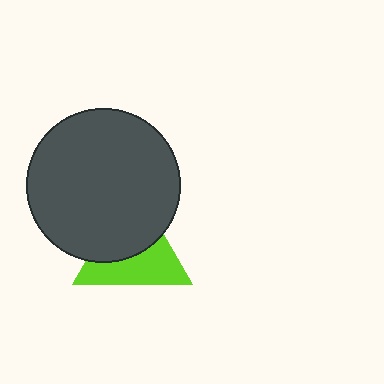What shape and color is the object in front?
The object in front is a dark gray circle.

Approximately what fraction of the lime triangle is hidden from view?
Roughly 50% of the lime triangle is hidden behind the dark gray circle.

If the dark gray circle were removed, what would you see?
You would see the complete lime triangle.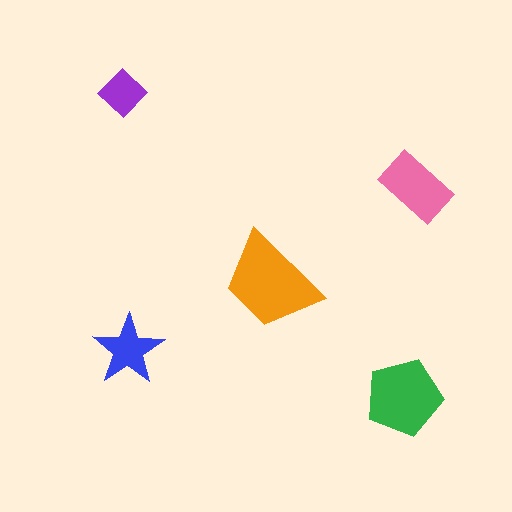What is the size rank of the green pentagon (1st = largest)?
2nd.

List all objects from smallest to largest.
The purple diamond, the blue star, the pink rectangle, the green pentagon, the orange trapezoid.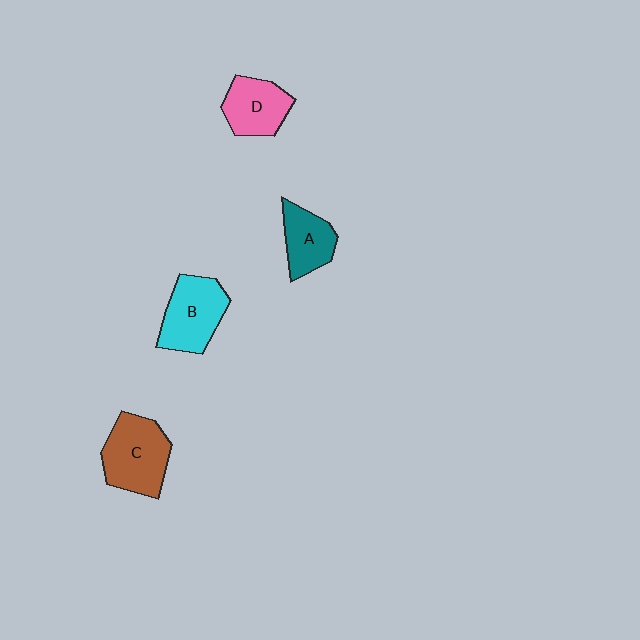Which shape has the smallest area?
Shape A (teal).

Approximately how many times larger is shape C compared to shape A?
Approximately 1.5 times.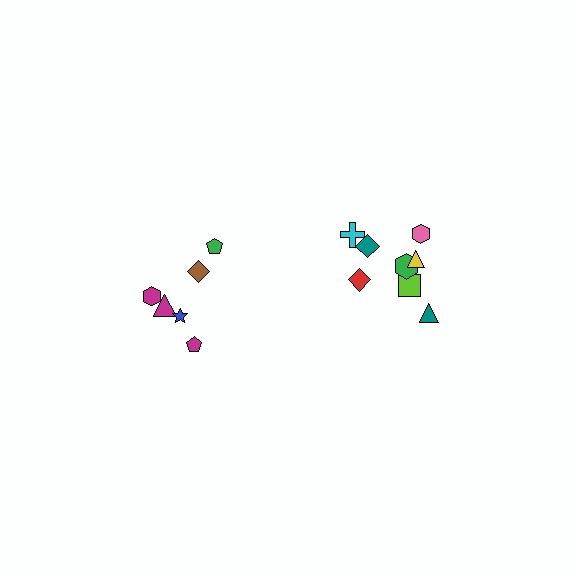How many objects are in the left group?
There are 6 objects.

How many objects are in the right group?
There are 8 objects.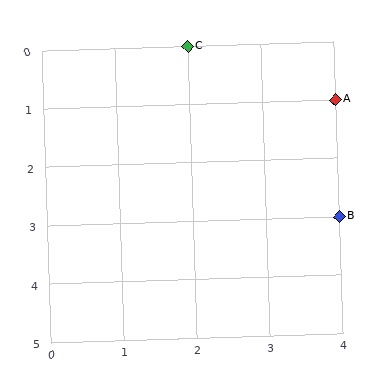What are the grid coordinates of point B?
Point B is at grid coordinates (4, 3).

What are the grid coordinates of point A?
Point A is at grid coordinates (4, 1).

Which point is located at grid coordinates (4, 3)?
Point B is at (4, 3).